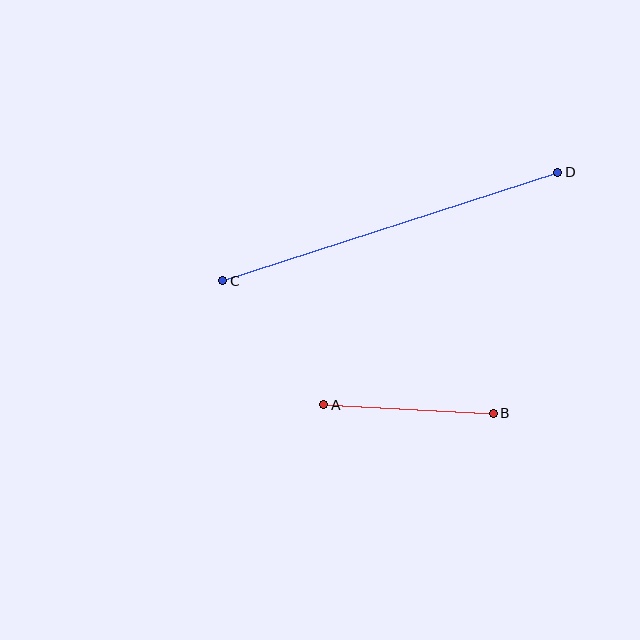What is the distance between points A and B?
The distance is approximately 170 pixels.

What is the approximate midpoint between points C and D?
The midpoint is at approximately (390, 226) pixels.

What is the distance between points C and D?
The distance is approximately 352 pixels.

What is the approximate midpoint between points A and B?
The midpoint is at approximately (408, 409) pixels.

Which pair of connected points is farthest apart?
Points C and D are farthest apart.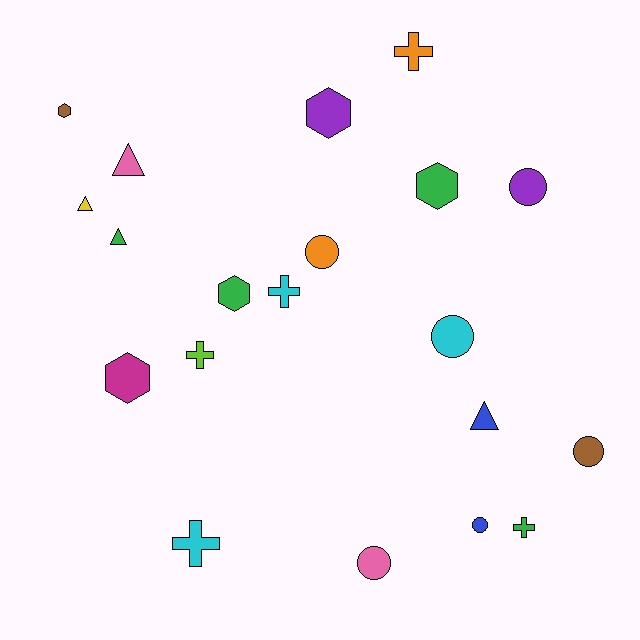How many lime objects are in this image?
There is 1 lime object.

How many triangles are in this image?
There are 4 triangles.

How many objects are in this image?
There are 20 objects.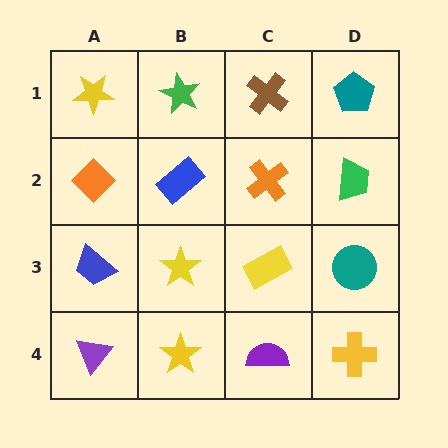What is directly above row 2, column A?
A yellow star.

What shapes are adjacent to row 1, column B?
A blue rectangle (row 2, column B), a yellow star (row 1, column A), a brown cross (row 1, column C).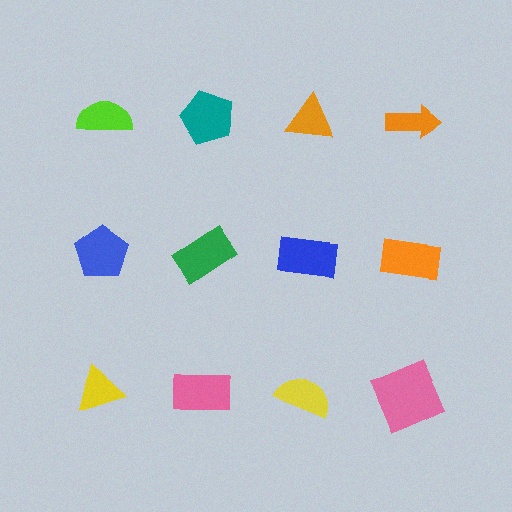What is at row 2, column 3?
A blue rectangle.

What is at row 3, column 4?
A pink square.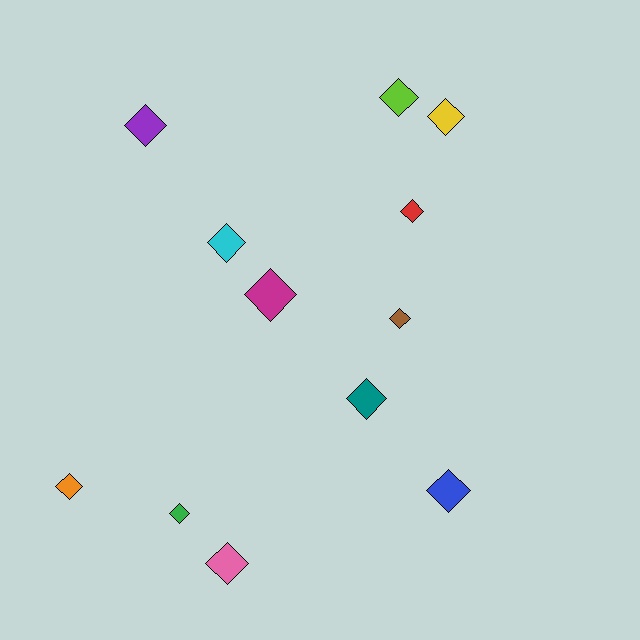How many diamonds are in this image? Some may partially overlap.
There are 12 diamonds.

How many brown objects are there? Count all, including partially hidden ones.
There is 1 brown object.